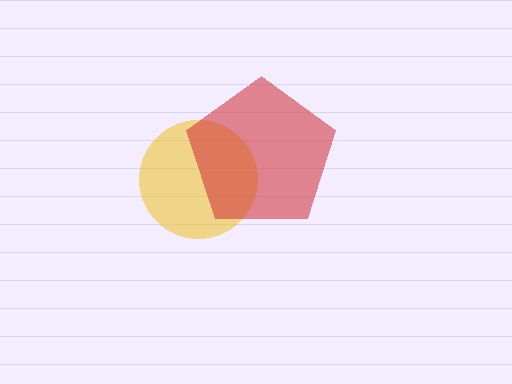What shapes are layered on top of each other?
The layered shapes are: a yellow circle, a red pentagon.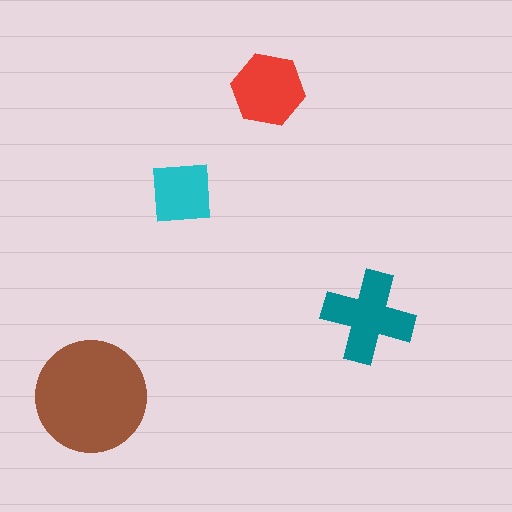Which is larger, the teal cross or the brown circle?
The brown circle.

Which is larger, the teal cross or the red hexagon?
The teal cross.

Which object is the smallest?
The cyan square.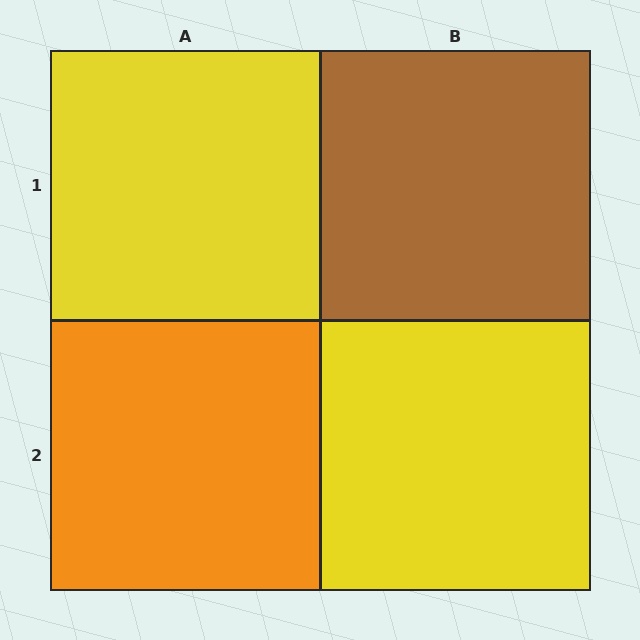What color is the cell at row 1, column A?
Yellow.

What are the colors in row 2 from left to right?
Orange, yellow.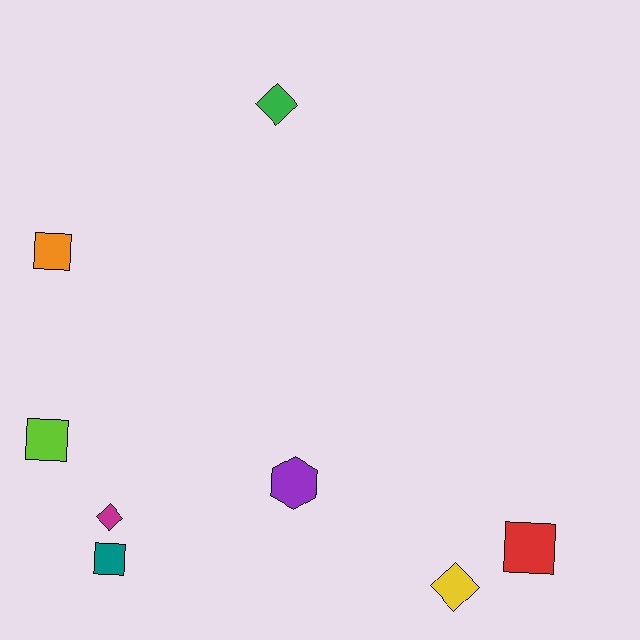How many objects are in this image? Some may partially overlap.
There are 8 objects.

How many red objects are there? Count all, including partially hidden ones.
There is 1 red object.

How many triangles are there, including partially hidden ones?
There are no triangles.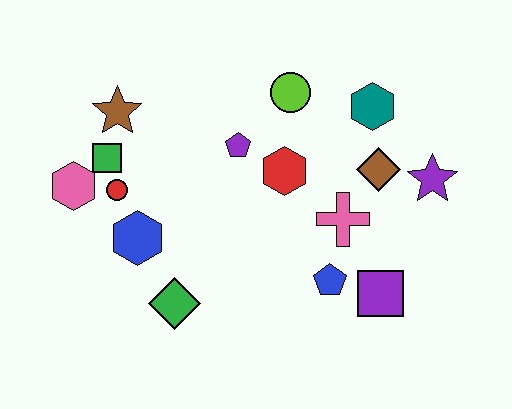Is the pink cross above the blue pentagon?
Yes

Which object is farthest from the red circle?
The purple star is farthest from the red circle.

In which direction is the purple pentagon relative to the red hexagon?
The purple pentagon is to the left of the red hexagon.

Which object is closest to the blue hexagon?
The red circle is closest to the blue hexagon.